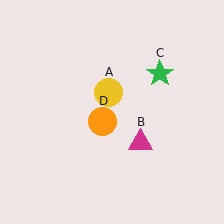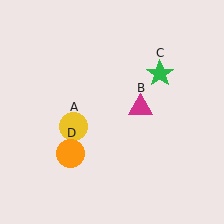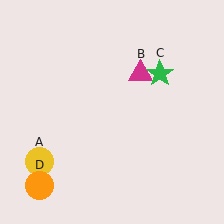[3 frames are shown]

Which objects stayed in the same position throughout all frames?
Green star (object C) remained stationary.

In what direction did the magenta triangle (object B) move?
The magenta triangle (object B) moved up.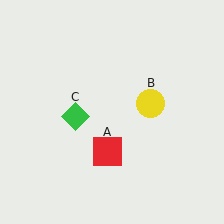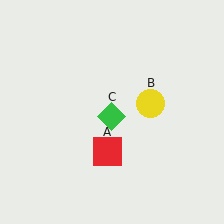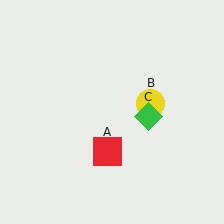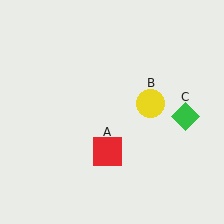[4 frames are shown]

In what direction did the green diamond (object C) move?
The green diamond (object C) moved right.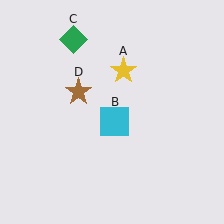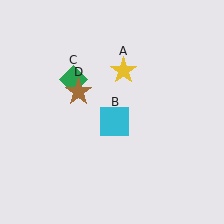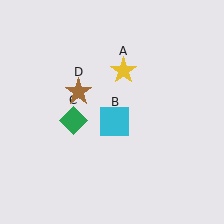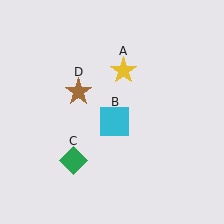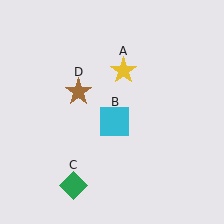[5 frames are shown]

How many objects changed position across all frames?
1 object changed position: green diamond (object C).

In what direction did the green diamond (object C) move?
The green diamond (object C) moved down.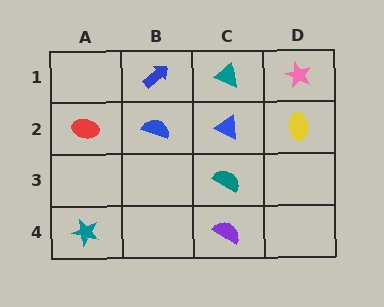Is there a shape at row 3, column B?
No, that cell is empty.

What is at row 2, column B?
A blue semicircle.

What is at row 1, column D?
A pink star.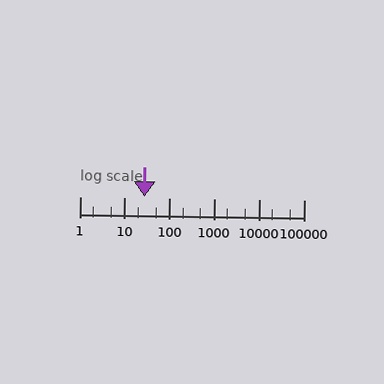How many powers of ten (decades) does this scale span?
The scale spans 5 decades, from 1 to 100000.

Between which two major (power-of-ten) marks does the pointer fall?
The pointer is between 10 and 100.